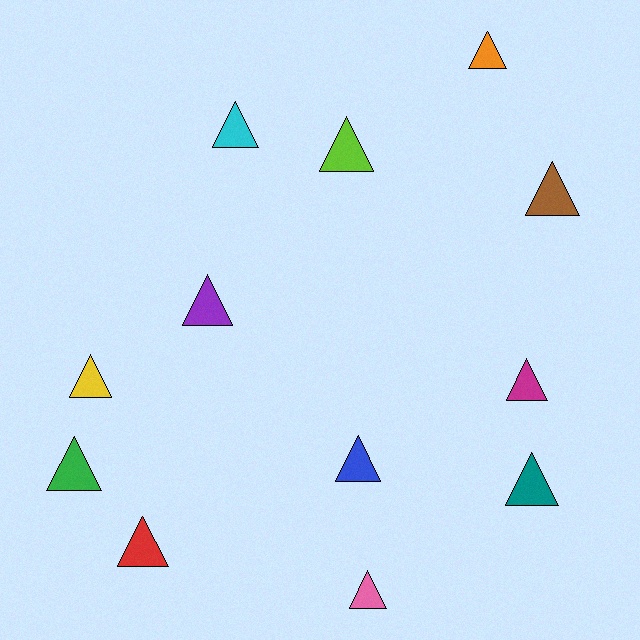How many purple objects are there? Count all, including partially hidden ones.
There is 1 purple object.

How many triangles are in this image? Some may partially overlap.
There are 12 triangles.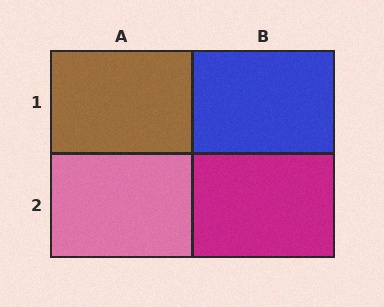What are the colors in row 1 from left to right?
Brown, blue.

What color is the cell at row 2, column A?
Pink.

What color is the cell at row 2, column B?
Magenta.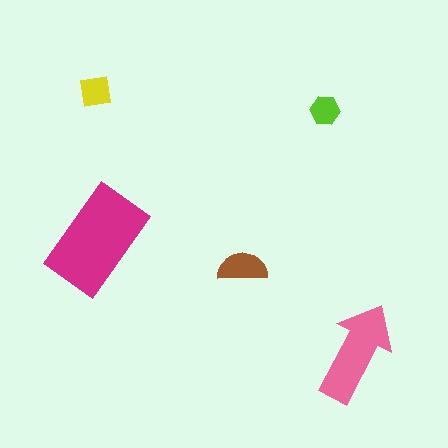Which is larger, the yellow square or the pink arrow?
The pink arrow.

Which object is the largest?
The magenta rectangle.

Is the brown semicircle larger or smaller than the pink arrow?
Smaller.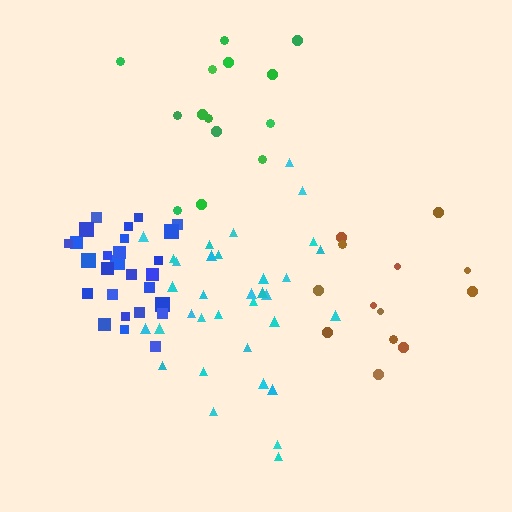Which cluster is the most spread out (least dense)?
Brown.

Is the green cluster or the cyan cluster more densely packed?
Cyan.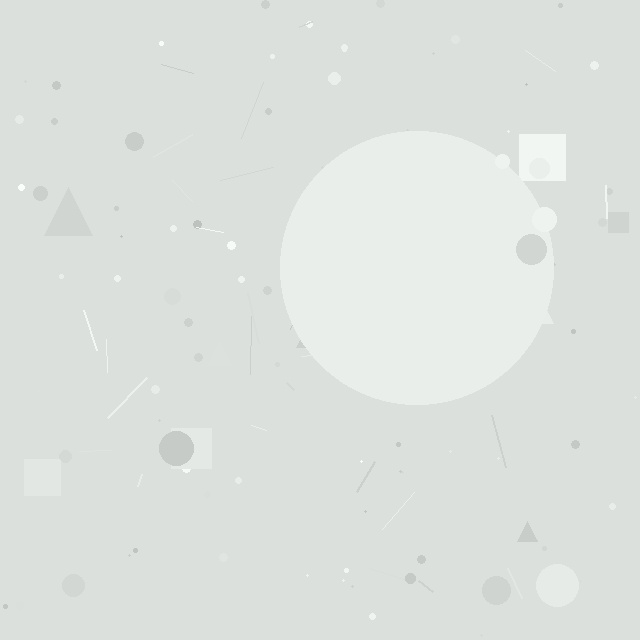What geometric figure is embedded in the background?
A circle is embedded in the background.